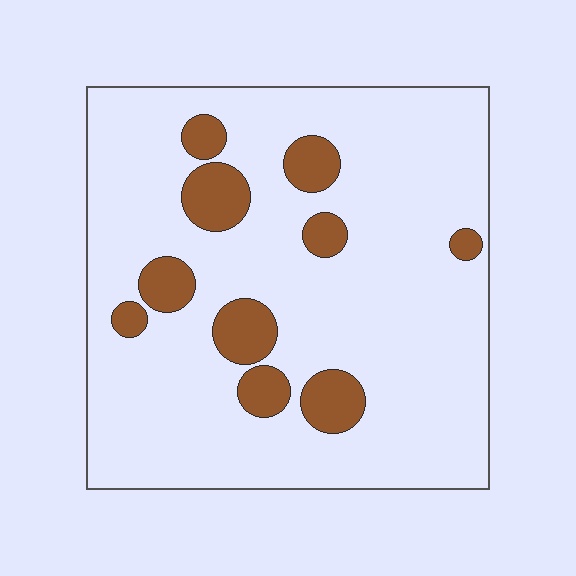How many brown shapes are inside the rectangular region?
10.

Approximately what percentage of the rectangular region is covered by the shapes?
Approximately 15%.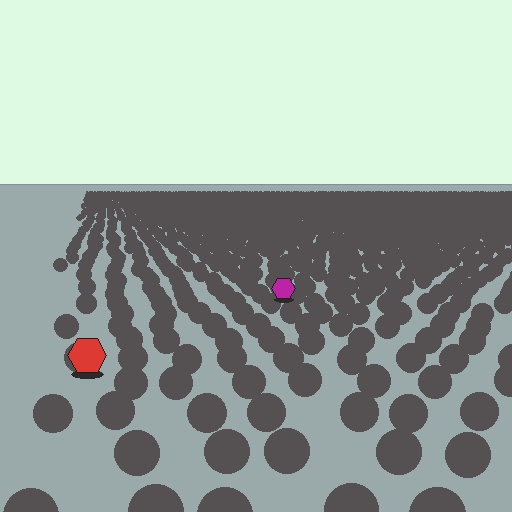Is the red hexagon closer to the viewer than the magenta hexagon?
Yes. The red hexagon is closer — you can tell from the texture gradient: the ground texture is coarser near it.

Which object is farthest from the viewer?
The magenta hexagon is farthest from the viewer. It appears smaller and the ground texture around it is denser.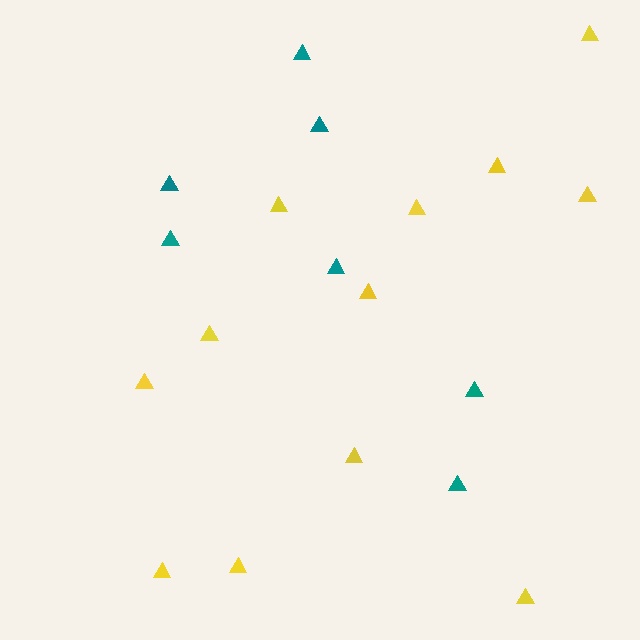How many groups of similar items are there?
There are 2 groups: one group of yellow triangles (12) and one group of teal triangles (7).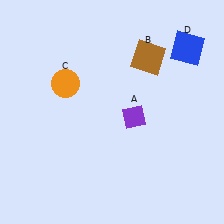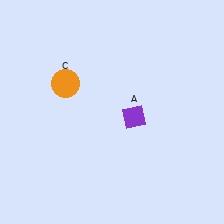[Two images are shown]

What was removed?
The blue square (D), the brown square (B) were removed in Image 2.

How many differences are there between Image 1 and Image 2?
There are 2 differences between the two images.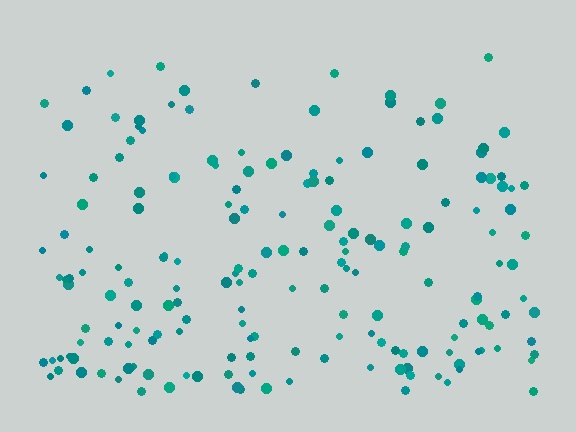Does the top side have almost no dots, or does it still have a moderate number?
Still a moderate number, just noticeably fewer than the bottom.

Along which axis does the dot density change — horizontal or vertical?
Vertical.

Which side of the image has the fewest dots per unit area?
The top.